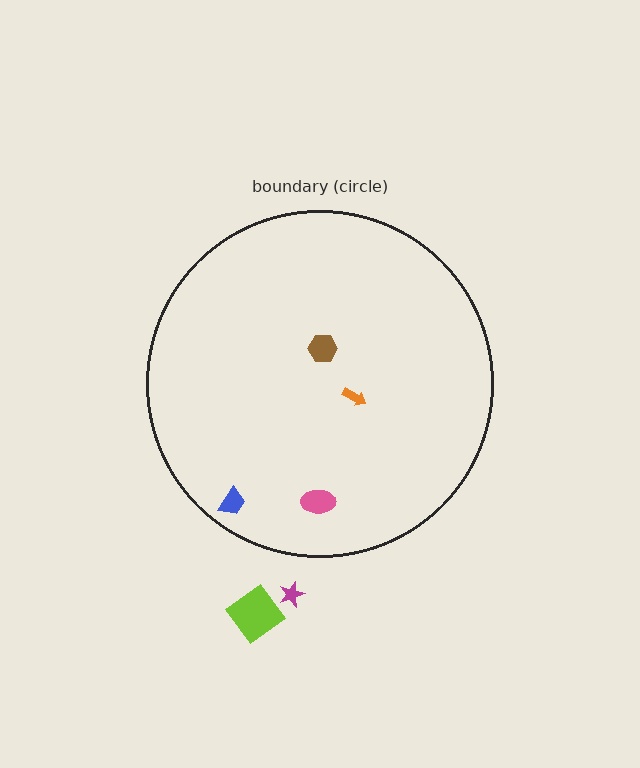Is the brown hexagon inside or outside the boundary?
Inside.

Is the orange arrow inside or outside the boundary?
Inside.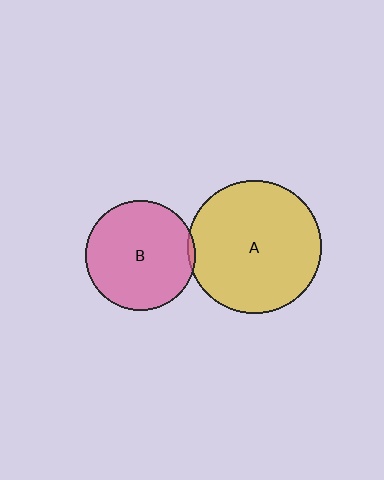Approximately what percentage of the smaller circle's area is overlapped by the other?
Approximately 5%.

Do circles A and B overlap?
Yes.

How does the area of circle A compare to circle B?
Approximately 1.5 times.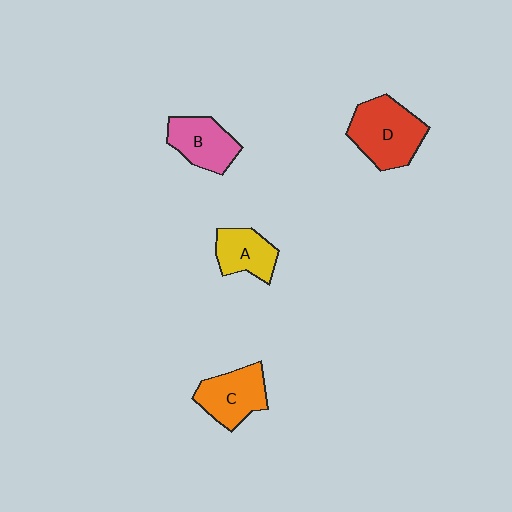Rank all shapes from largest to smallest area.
From largest to smallest: D (red), C (orange), B (pink), A (yellow).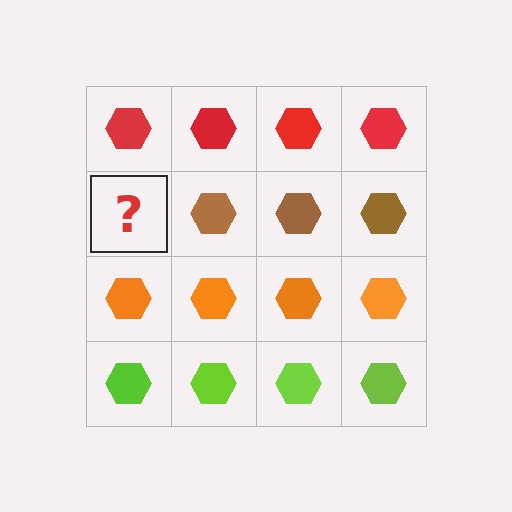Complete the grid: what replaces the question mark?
The question mark should be replaced with a brown hexagon.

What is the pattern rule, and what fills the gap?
The rule is that each row has a consistent color. The gap should be filled with a brown hexagon.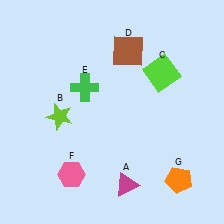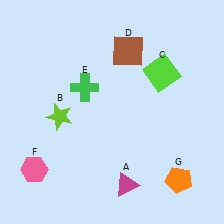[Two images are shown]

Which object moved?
The pink hexagon (F) moved left.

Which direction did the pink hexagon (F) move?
The pink hexagon (F) moved left.